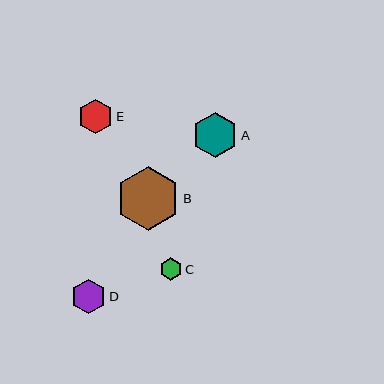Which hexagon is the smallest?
Hexagon C is the smallest with a size of approximately 23 pixels.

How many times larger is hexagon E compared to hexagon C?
Hexagon E is approximately 1.5 times the size of hexagon C.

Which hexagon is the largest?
Hexagon B is the largest with a size of approximately 63 pixels.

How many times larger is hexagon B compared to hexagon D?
Hexagon B is approximately 1.8 times the size of hexagon D.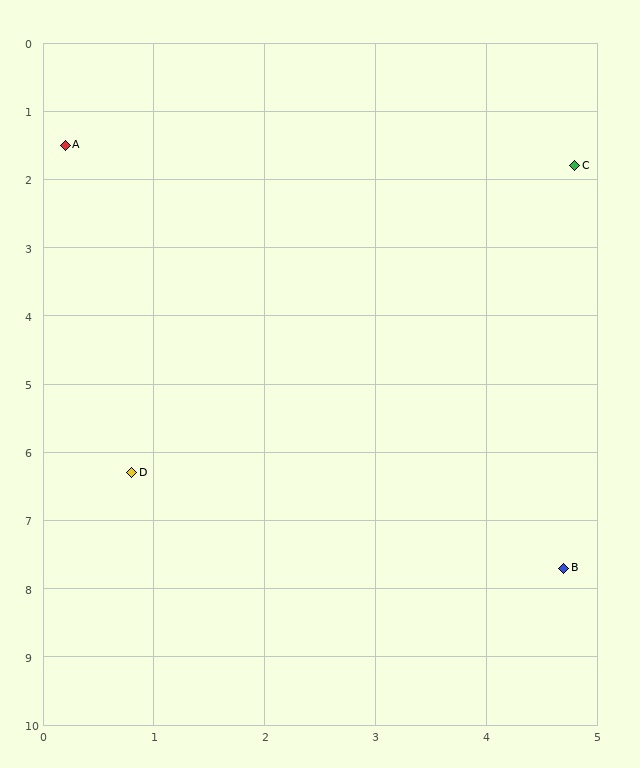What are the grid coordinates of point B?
Point B is at approximately (4.7, 7.7).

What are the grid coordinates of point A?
Point A is at approximately (0.2, 1.5).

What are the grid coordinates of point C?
Point C is at approximately (4.8, 1.8).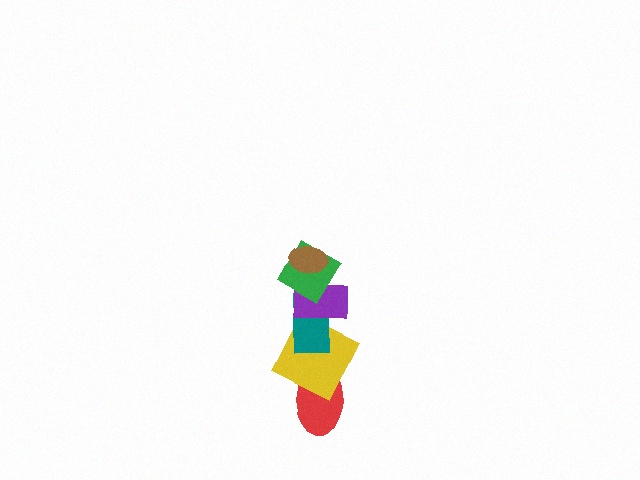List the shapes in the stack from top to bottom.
From top to bottom: the brown ellipse, the green diamond, the purple rectangle, the teal rectangle, the yellow square, the red ellipse.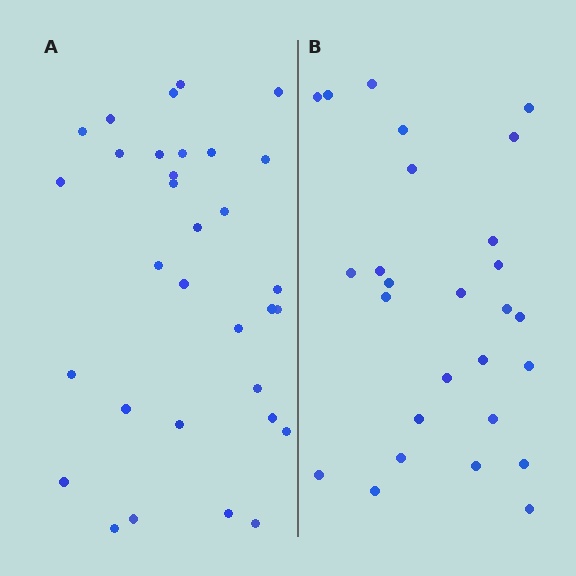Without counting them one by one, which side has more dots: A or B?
Region A (the left region) has more dots.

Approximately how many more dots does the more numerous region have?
Region A has about 5 more dots than region B.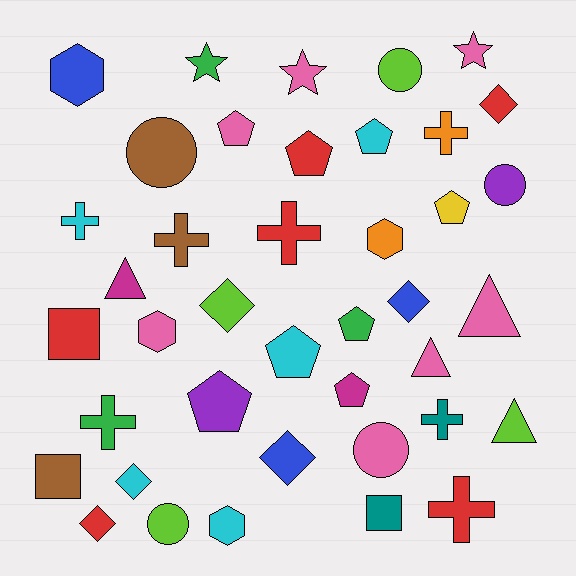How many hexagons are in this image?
There are 4 hexagons.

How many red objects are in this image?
There are 6 red objects.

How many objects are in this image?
There are 40 objects.